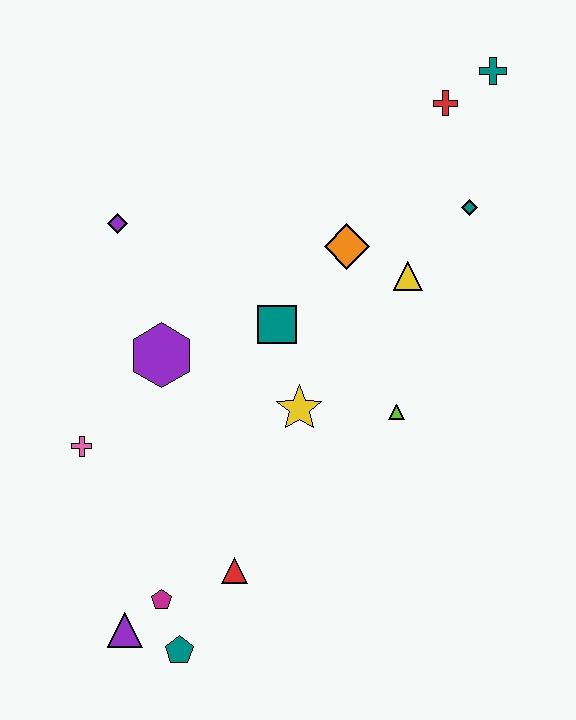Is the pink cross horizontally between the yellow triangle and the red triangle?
No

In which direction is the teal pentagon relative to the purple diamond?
The teal pentagon is below the purple diamond.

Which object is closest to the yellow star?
The teal square is closest to the yellow star.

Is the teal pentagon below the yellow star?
Yes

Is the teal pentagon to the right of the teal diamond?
No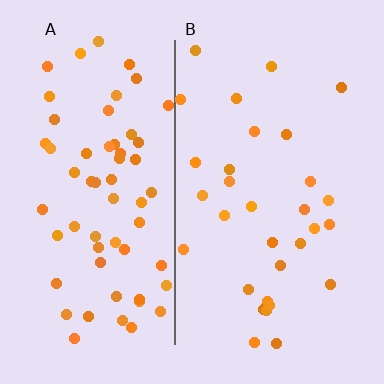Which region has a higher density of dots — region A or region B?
A (the left).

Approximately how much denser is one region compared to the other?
Approximately 2.0× — region A over region B.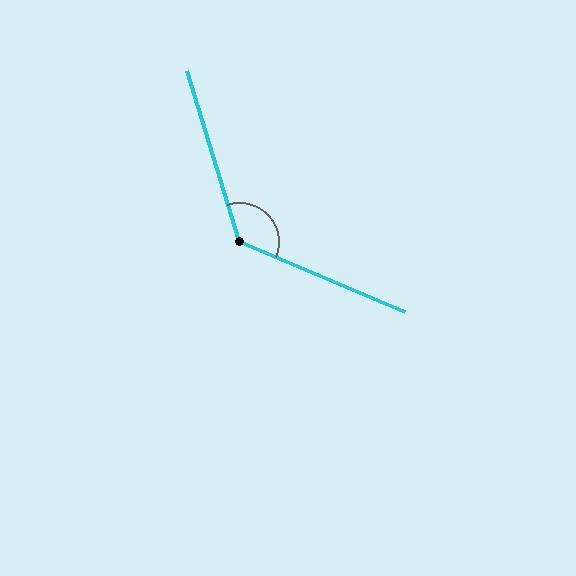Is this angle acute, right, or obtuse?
It is obtuse.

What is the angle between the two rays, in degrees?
Approximately 130 degrees.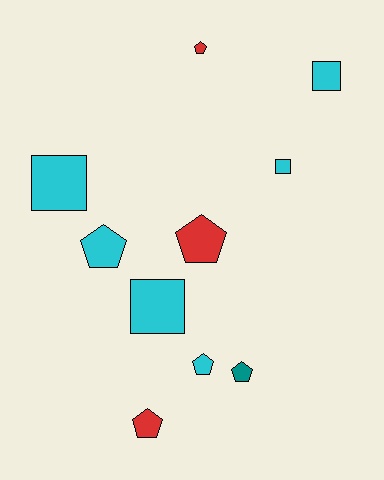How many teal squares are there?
There are no teal squares.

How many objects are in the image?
There are 10 objects.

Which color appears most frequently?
Cyan, with 6 objects.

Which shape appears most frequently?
Pentagon, with 6 objects.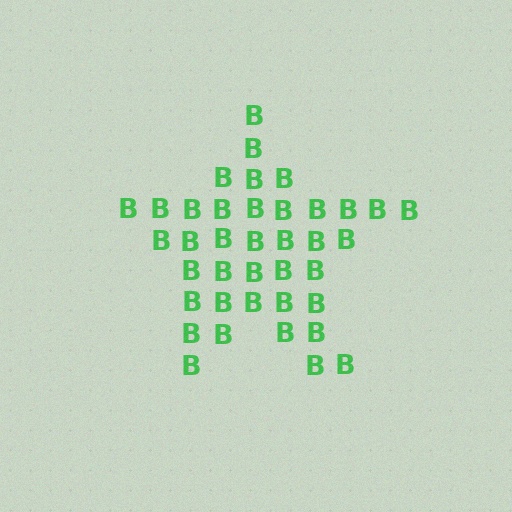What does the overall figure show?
The overall figure shows a star.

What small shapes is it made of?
It is made of small letter B's.